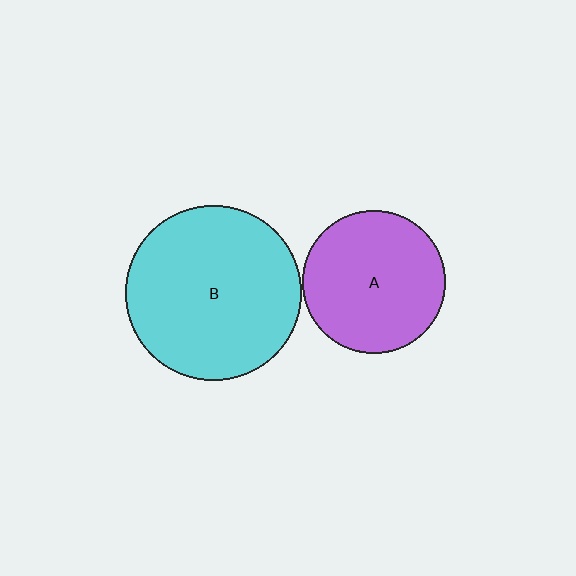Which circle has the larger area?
Circle B (cyan).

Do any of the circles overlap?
No, none of the circles overlap.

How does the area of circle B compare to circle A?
Approximately 1.5 times.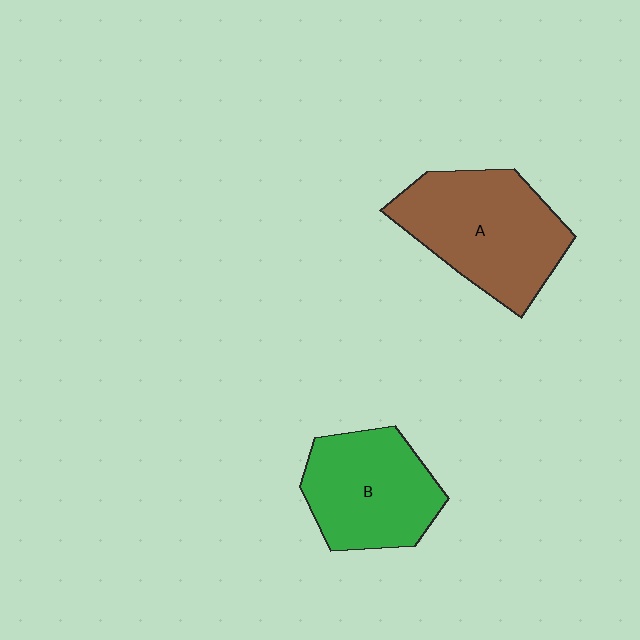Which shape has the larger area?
Shape A (brown).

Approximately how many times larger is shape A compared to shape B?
Approximately 1.2 times.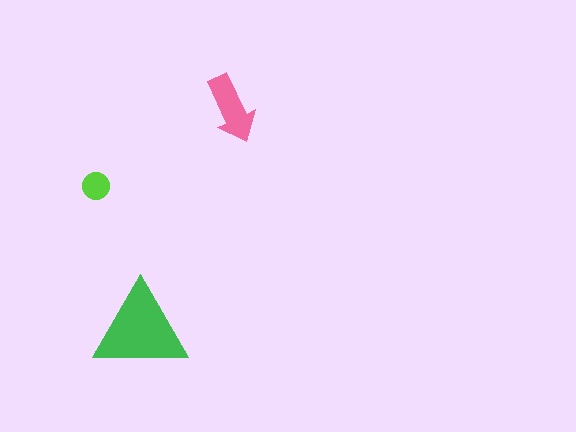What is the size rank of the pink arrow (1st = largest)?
2nd.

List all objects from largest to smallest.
The green triangle, the pink arrow, the lime circle.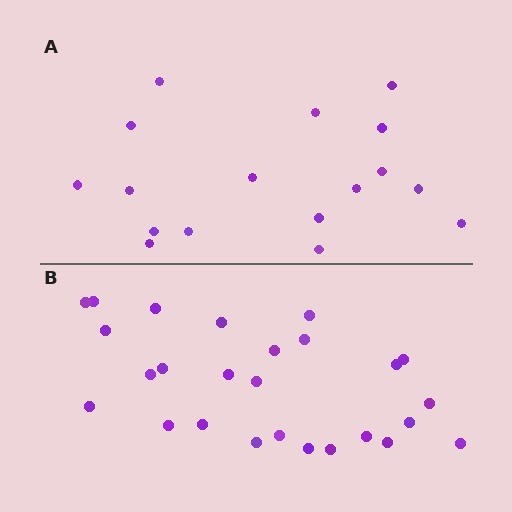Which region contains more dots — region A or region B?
Region B (the bottom region) has more dots.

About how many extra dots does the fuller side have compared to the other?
Region B has roughly 8 or so more dots than region A.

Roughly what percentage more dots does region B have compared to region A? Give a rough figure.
About 55% more.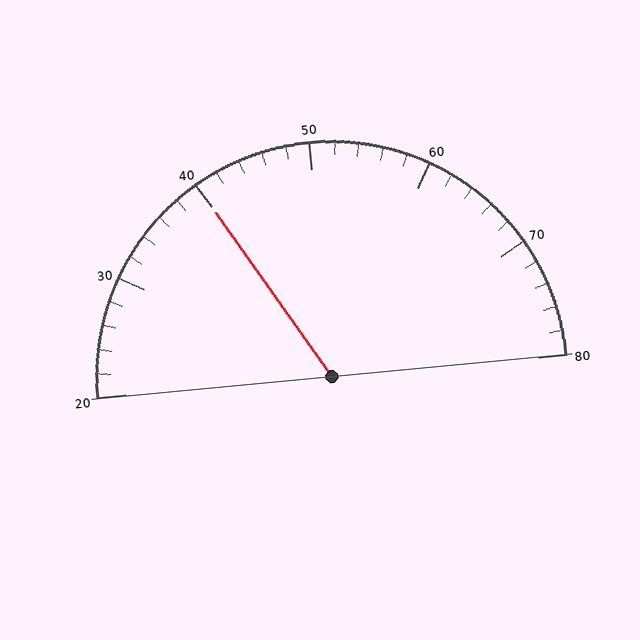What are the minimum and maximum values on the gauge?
The gauge ranges from 20 to 80.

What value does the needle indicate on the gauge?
The needle indicates approximately 40.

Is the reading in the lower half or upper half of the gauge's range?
The reading is in the lower half of the range (20 to 80).